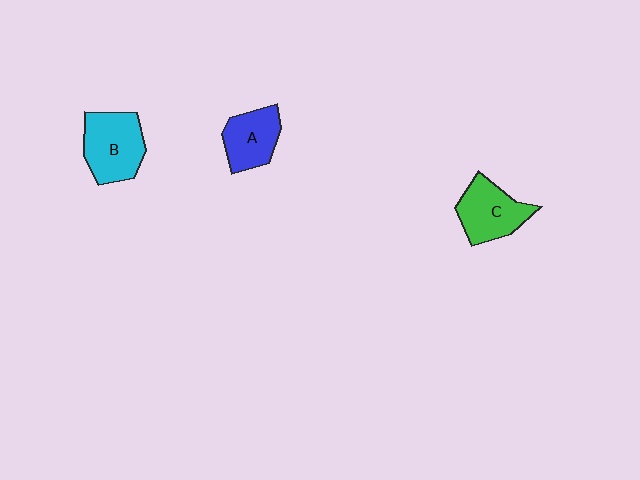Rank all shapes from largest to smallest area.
From largest to smallest: B (cyan), C (green), A (blue).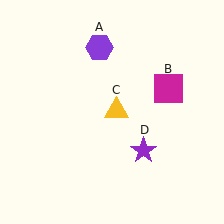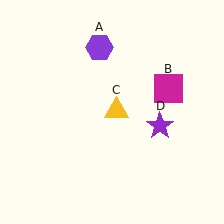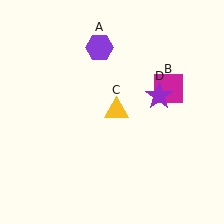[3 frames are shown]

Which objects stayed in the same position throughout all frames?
Purple hexagon (object A) and magenta square (object B) and yellow triangle (object C) remained stationary.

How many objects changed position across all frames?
1 object changed position: purple star (object D).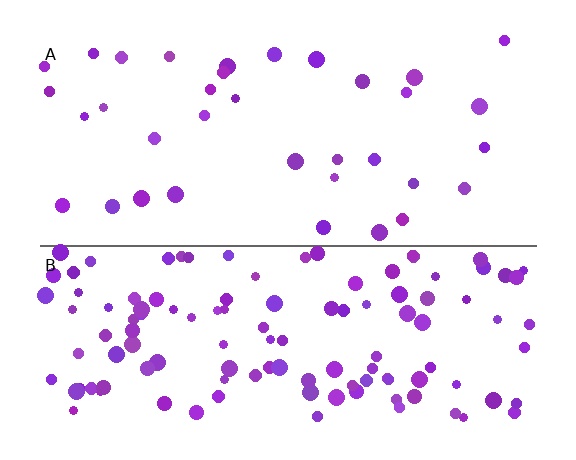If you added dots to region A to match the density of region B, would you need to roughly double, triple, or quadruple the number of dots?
Approximately triple.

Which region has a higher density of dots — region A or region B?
B (the bottom).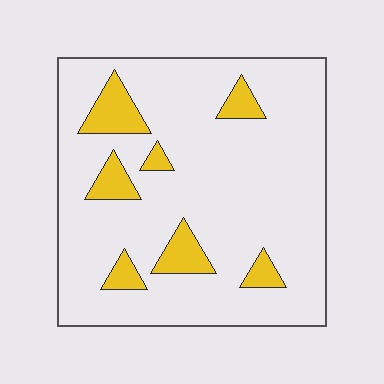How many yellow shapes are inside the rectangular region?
7.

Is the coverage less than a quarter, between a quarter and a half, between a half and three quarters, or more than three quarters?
Less than a quarter.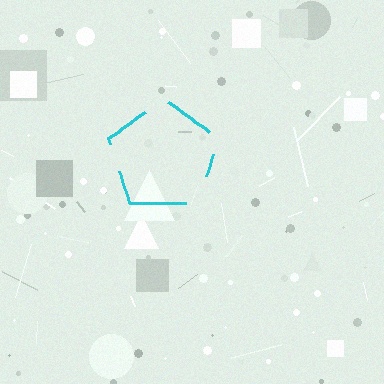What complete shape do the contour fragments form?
The contour fragments form a pentagon.